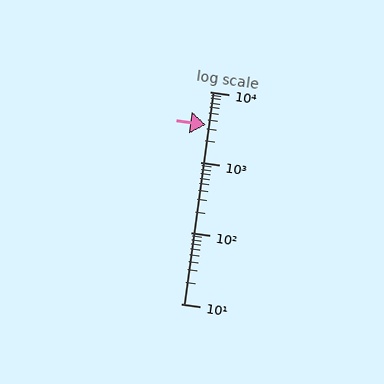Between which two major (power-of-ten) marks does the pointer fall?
The pointer is between 1000 and 10000.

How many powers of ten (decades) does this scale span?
The scale spans 3 decades, from 10 to 10000.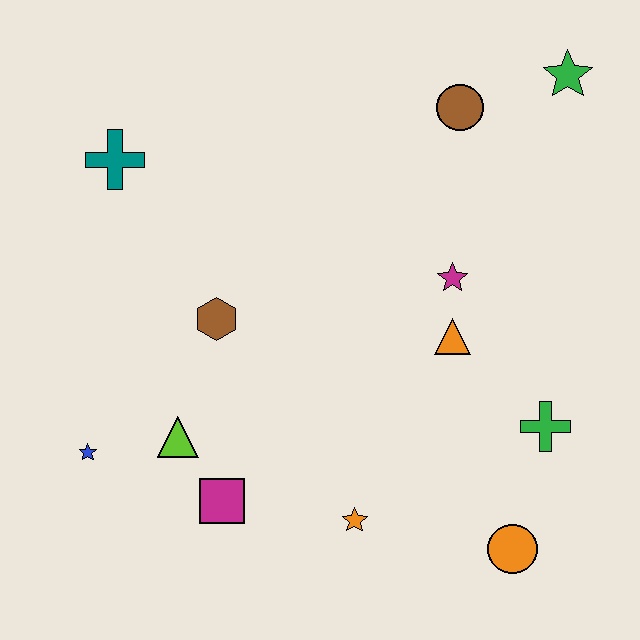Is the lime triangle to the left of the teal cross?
No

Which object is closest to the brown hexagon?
The lime triangle is closest to the brown hexagon.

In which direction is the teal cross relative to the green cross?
The teal cross is to the left of the green cross.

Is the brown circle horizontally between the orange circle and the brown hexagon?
Yes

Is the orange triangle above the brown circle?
No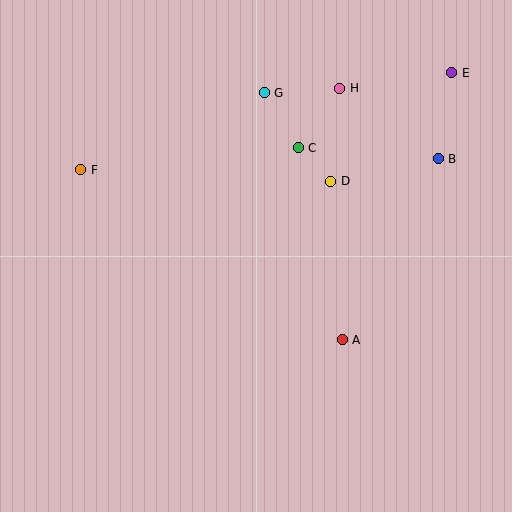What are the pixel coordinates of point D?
Point D is at (331, 181).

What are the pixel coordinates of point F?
Point F is at (81, 170).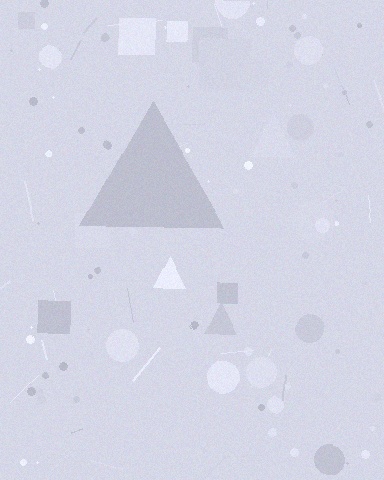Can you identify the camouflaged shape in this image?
The camouflaged shape is a triangle.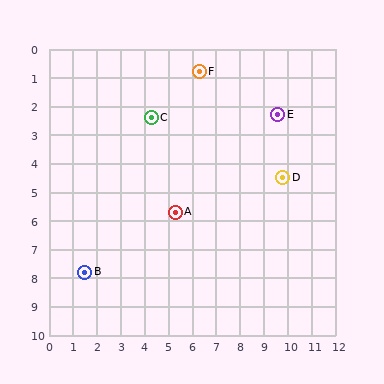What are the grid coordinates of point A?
Point A is at approximately (5.3, 5.7).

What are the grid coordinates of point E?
Point E is at approximately (9.6, 2.3).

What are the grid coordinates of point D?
Point D is at approximately (9.8, 4.5).